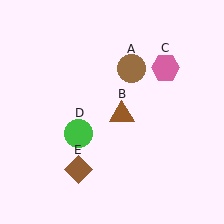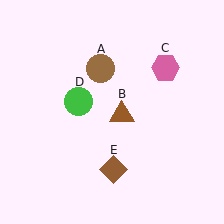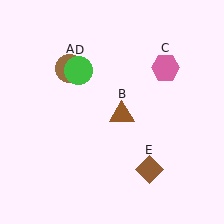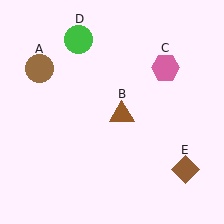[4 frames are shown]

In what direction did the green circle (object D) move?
The green circle (object D) moved up.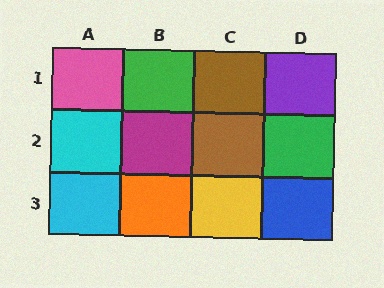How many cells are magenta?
1 cell is magenta.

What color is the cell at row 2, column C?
Brown.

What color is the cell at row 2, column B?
Magenta.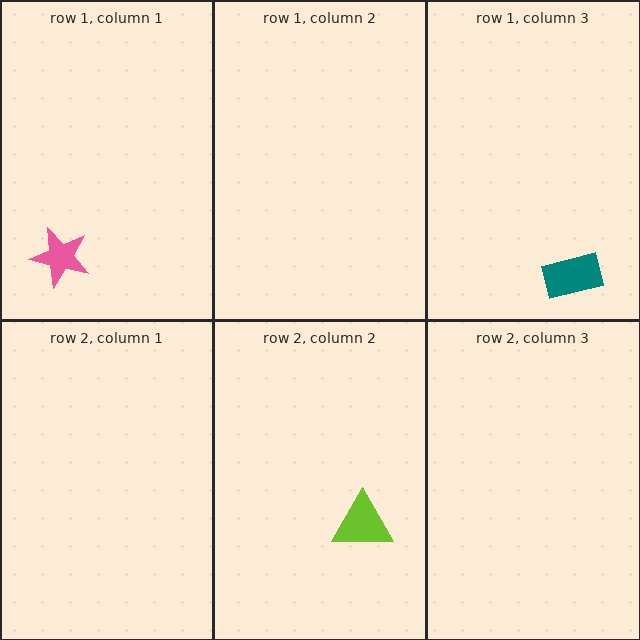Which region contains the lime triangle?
The row 2, column 2 region.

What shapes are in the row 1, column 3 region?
The teal rectangle.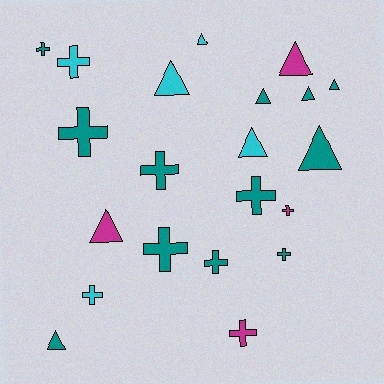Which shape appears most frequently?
Cross, with 11 objects.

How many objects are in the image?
There are 21 objects.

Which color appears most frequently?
Teal, with 12 objects.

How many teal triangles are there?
There are 5 teal triangles.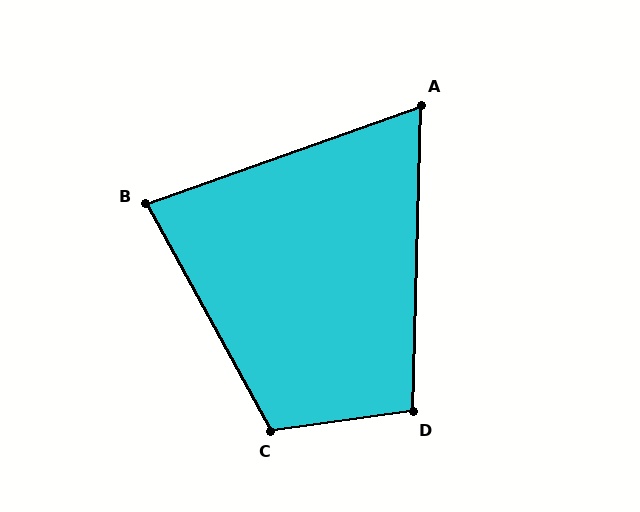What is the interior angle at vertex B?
Approximately 81 degrees (acute).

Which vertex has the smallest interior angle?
A, at approximately 69 degrees.